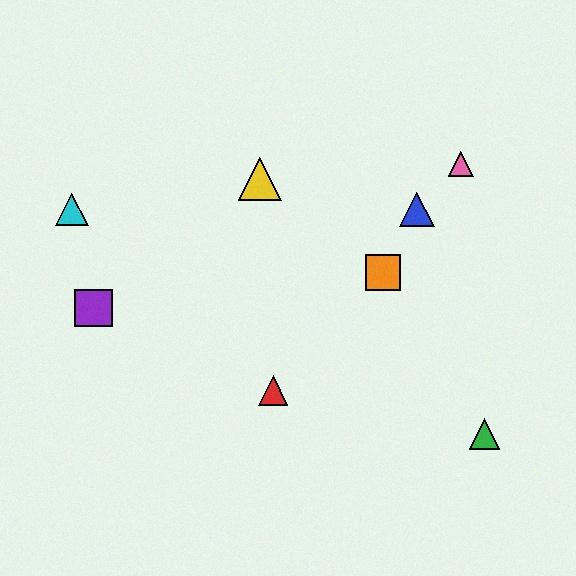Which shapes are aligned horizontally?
The blue triangle, the cyan triangle are aligned horizontally.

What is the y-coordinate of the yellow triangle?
The yellow triangle is at y≈179.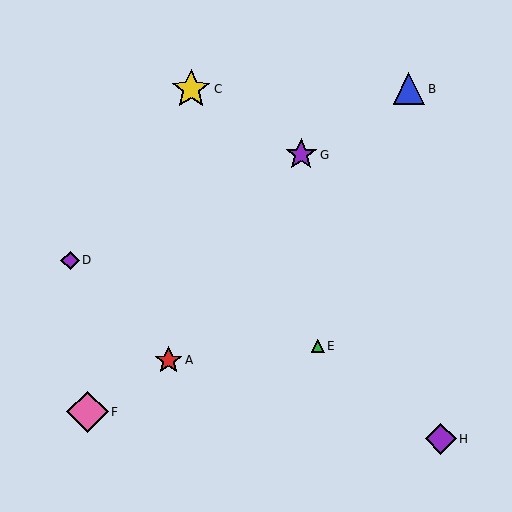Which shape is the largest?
The pink diamond (labeled F) is the largest.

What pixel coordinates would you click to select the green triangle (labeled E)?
Click at (318, 346) to select the green triangle E.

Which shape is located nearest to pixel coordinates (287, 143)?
The purple star (labeled G) at (301, 155) is nearest to that location.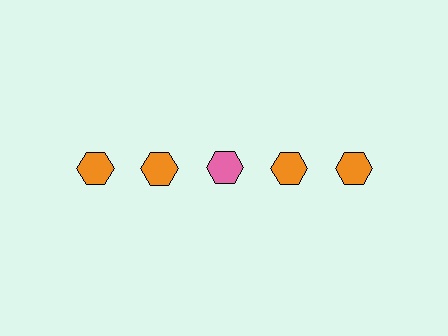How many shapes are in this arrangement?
There are 5 shapes arranged in a grid pattern.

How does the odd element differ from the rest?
It has a different color: pink instead of orange.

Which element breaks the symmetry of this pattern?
The pink hexagon in the top row, center column breaks the symmetry. All other shapes are orange hexagons.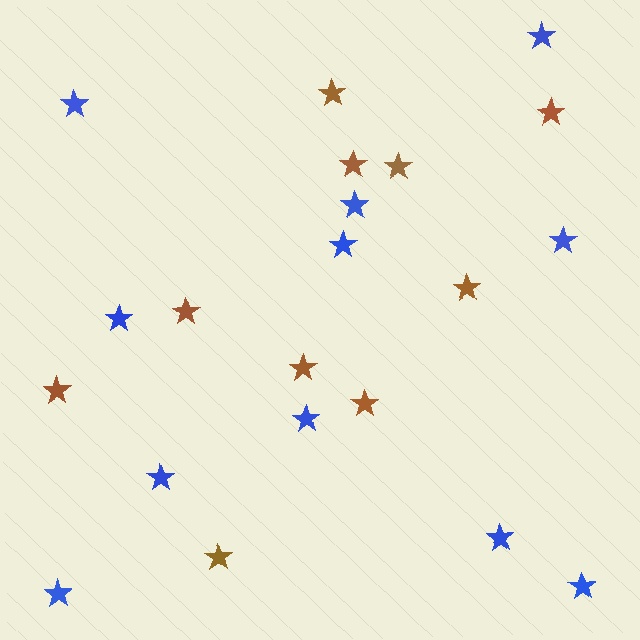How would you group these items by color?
There are 2 groups: one group of brown stars (10) and one group of blue stars (11).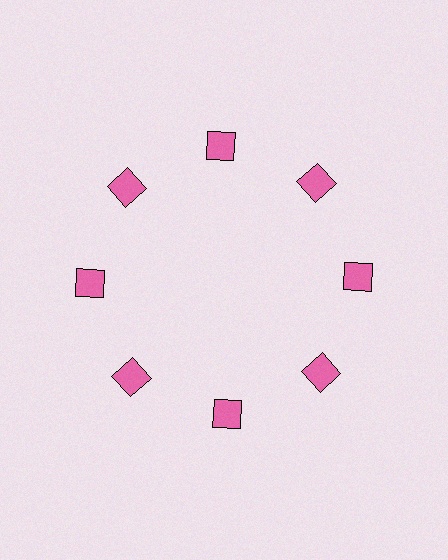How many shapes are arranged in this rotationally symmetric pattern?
There are 8 shapes, arranged in 8 groups of 1.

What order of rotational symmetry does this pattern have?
This pattern has 8-fold rotational symmetry.